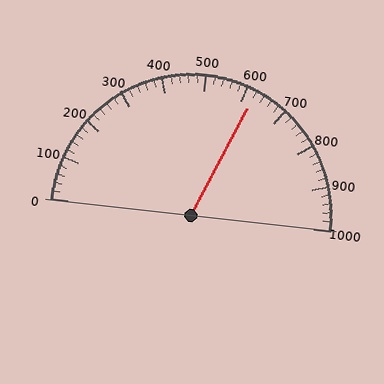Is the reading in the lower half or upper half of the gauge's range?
The reading is in the upper half of the range (0 to 1000).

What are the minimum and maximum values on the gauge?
The gauge ranges from 0 to 1000.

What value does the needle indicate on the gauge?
The needle indicates approximately 620.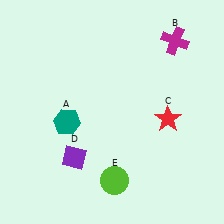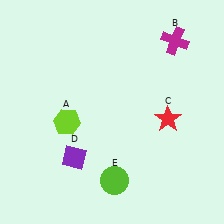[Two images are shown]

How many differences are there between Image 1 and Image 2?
There is 1 difference between the two images.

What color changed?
The hexagon (A) changed from teal in Image 1 to lime in Image 2.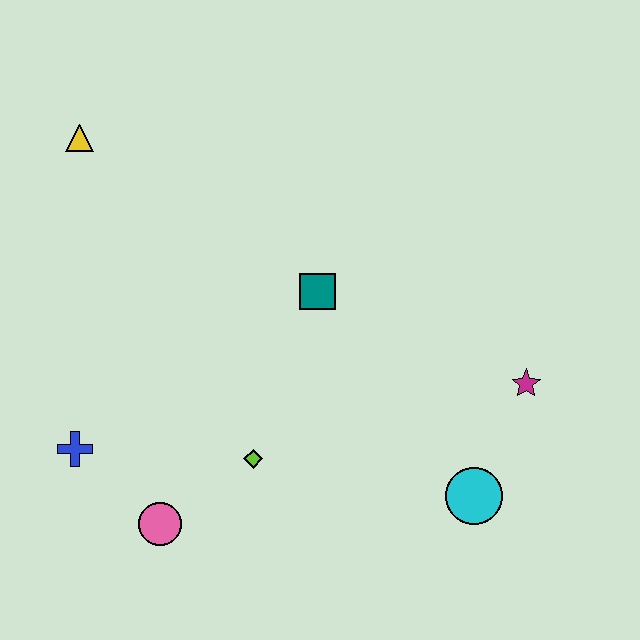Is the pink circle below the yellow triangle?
Yes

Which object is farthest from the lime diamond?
The yellow triangle is farthest from the lime diamond.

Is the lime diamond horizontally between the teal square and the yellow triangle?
Yes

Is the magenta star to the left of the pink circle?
No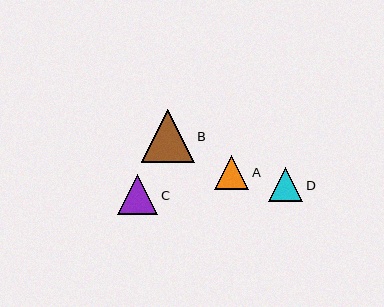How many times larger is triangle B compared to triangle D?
Triangle B is approximately 1.5 times the size of triangle D.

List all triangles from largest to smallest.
From largest to smallest: B, C, D, A.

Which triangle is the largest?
Triangle B is the largest with a size of approximately 53 pixels.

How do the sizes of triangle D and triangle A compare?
Triangle D and triangle A are approximately the same size.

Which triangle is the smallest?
Triangle A is the smallest with a size of approximately 34 pixels.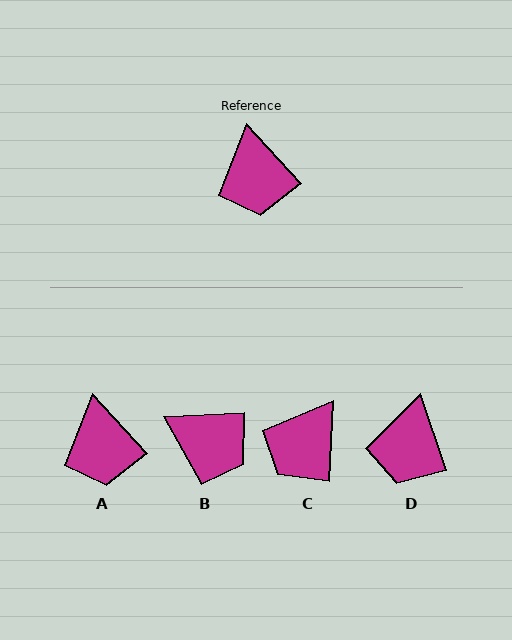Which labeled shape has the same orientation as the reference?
A.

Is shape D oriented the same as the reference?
No, it is off by about 24 degrees.